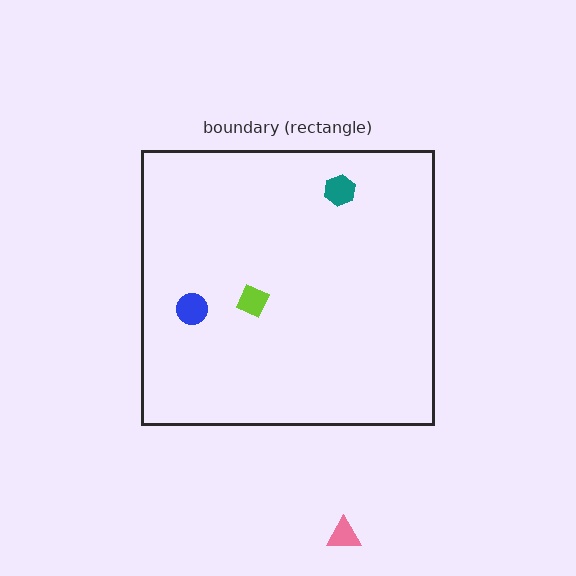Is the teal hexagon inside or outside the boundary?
Inside.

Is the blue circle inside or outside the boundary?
Inside.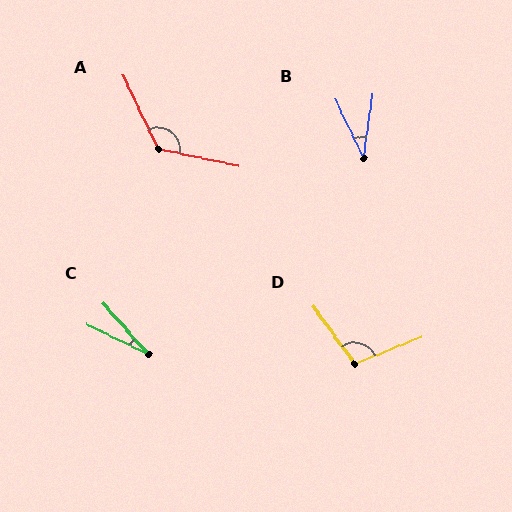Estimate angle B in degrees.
Approximately 34 degrees.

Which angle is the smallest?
C, at approximately 22 degrees.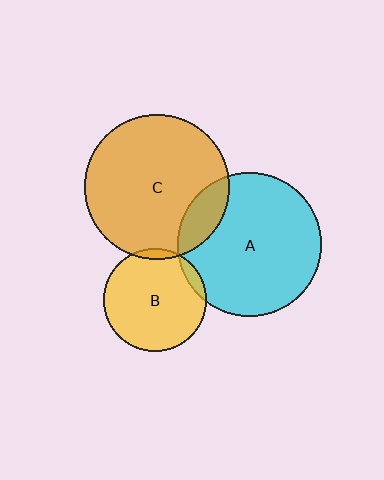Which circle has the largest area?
Circle C (orange).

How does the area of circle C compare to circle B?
Approximately 2.0 times.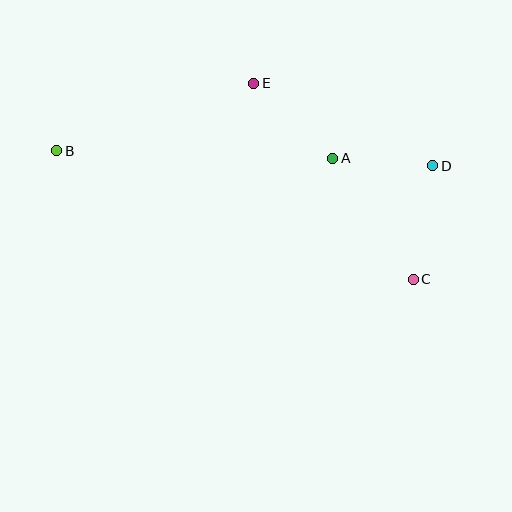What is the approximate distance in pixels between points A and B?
The distance between A and B is approximately 276 pixels.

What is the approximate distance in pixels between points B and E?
The distance between B and E is approximately 208 pixels.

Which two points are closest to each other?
Points A and D are closest to each other.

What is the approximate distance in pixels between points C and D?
The distance between C and D is approximately 115 pixels.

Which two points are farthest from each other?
Points B and C are farthest from each other.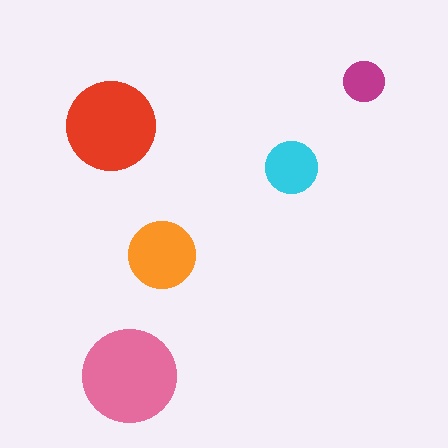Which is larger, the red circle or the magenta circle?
The red one.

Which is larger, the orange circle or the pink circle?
The pink one.